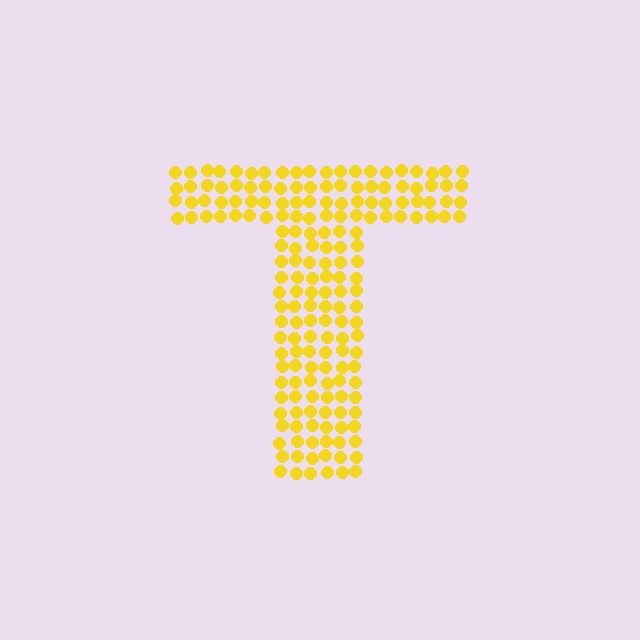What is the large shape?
The large shape is the letter T.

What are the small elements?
The small elements are circles.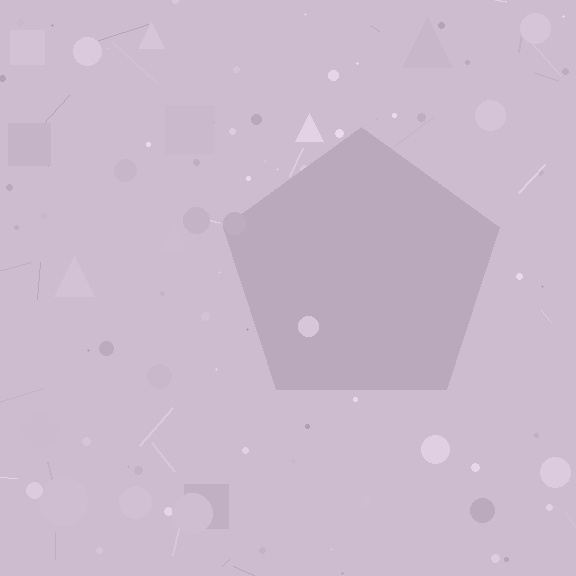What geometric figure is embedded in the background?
A pentagon is embedded in the background.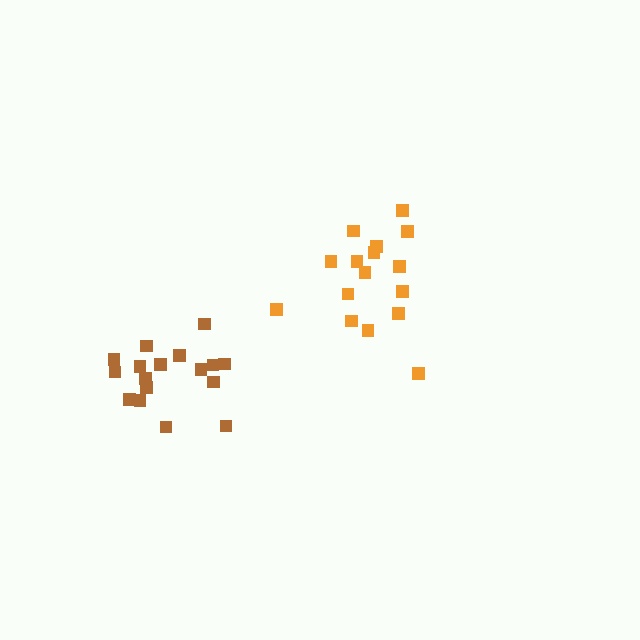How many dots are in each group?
Group 1: 17 dots, Group 2: 16 dots (33 total).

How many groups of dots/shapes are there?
There are 2 groups.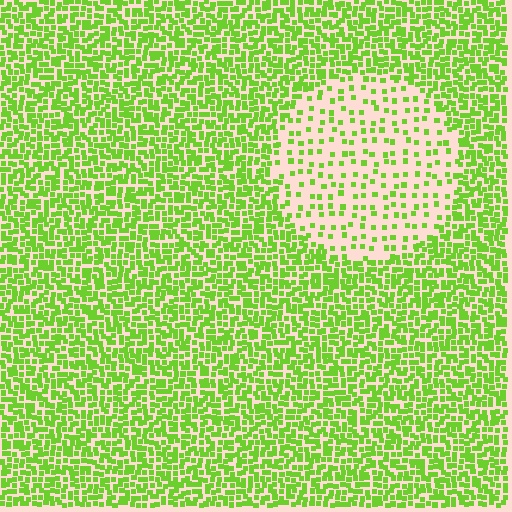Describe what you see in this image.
The image contains small lime elements arranged at two different densities. A circle-shaped region is visible where the elements are less densely packed than the surrounding area.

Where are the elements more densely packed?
The elements are more densely packed outside the circle boundary.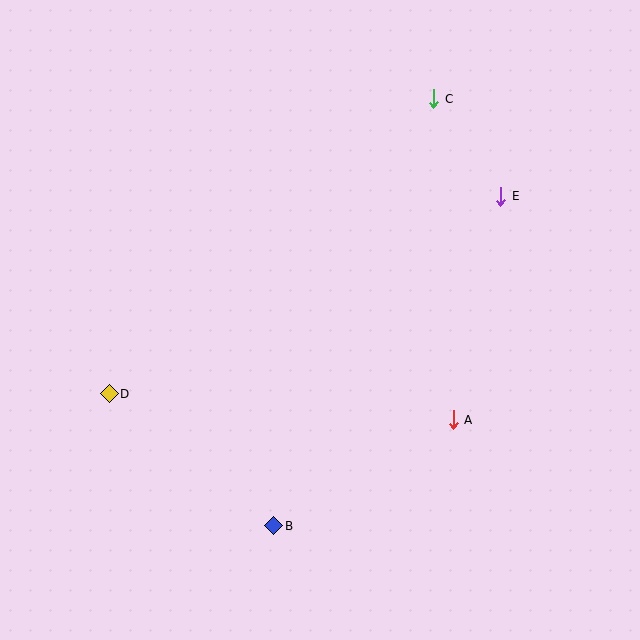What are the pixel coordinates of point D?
Point D is at (109, 394).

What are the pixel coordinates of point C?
Point C is at (434, 99).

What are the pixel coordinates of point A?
Point A is at (453, 420).